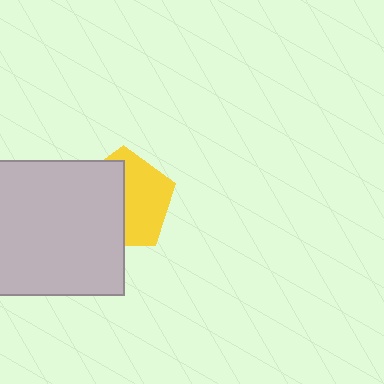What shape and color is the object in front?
The object in front is a light gray square.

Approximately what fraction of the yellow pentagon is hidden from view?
Roughly 50% of the yellow pentagon is hidden behind the light gray square.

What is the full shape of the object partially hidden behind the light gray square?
The partially hidden object is a yellow pentagon.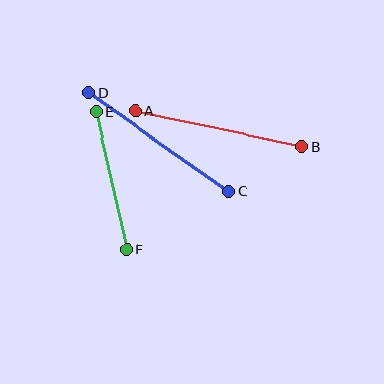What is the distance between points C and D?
The distance is approximately 171 pixels.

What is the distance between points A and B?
The distance is approximately 171 pixels.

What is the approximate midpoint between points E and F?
The midpoint is at approximately (111, 181) pixels.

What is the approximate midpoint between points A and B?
The midpoint is at approximately (218, 129) pixels.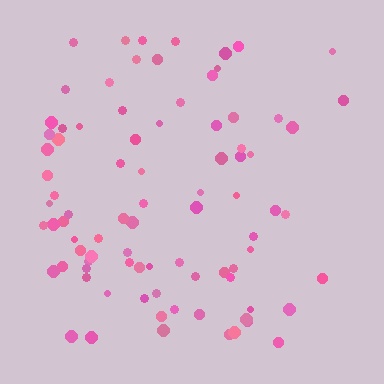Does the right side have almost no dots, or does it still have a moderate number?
Still a moderate number, just noticeably fewer than the left.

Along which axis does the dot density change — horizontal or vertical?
Horizontal.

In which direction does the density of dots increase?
From right to left, with the left side densest.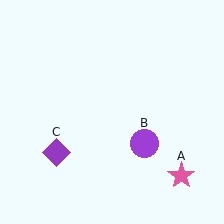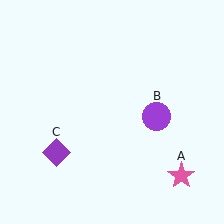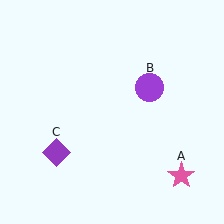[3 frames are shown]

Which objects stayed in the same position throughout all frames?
Pink star (object A) and purple diamond (object C) remained stationary.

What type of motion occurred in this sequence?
The purple circle (object B) rotated counterclockwise around the center of the scene.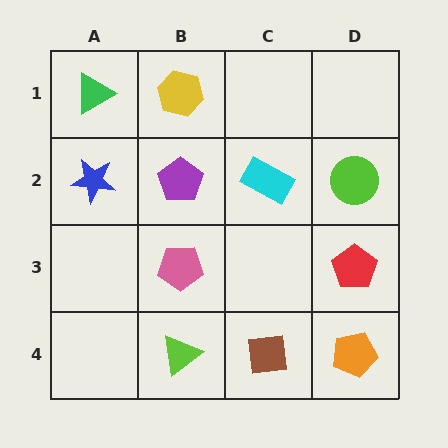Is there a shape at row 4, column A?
No, that cell is empty.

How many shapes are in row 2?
4 shapes.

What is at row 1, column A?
A green triangle.